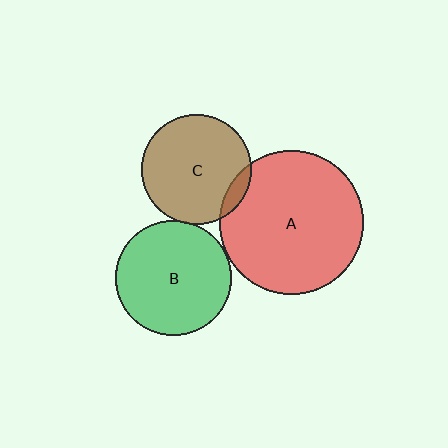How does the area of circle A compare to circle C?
Approximately 1.7 times.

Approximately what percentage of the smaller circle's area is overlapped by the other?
Approximately 10%.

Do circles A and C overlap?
Yes.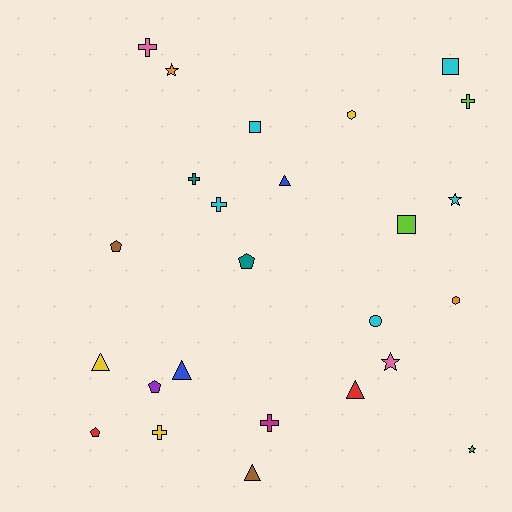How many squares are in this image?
There are 3 squares.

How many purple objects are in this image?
There is 1 purple object.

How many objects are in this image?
There are 25 objects.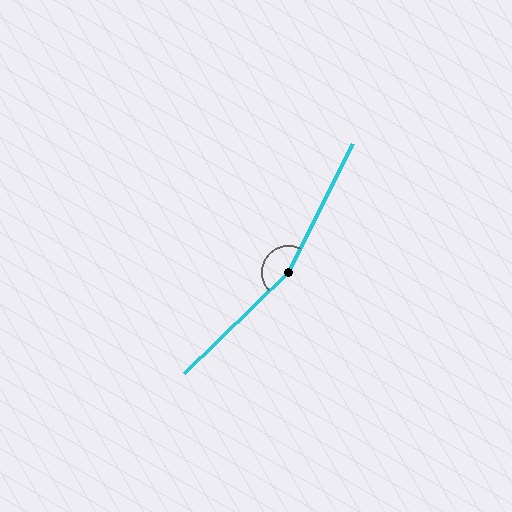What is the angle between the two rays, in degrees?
Approximately 161 degrees.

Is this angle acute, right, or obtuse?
It is obtuse.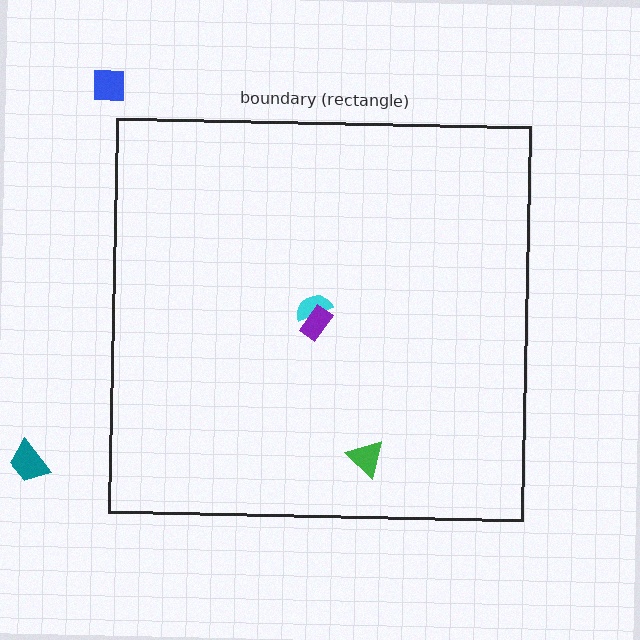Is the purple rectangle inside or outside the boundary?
Inside.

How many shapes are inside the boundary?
3 inside, 2 outside.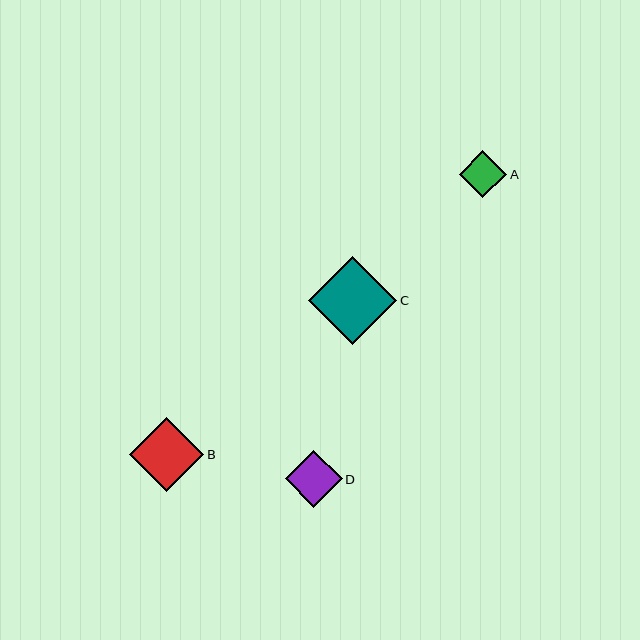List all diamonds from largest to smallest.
From largest to smallest: C, B, D, A.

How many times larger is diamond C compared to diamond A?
Diamond C is approximately 1.9 times the size of diamond A.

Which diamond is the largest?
Diamond C is the largest with a size of approximately 88 pixels.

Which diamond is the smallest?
Diamond A is the smallest with a size of approximately 47 pixels.